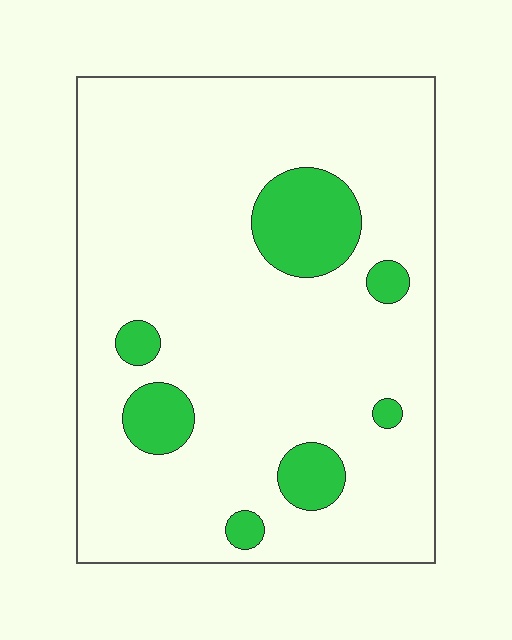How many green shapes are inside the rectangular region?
7.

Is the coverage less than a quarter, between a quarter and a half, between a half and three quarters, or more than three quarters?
Less than a quarter.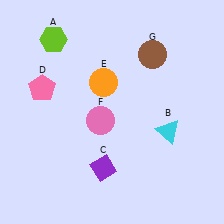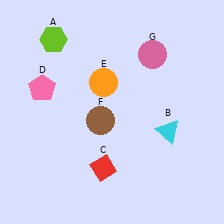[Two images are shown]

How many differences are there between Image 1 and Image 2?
There are 3 differences between the two images.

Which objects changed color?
C changed from purple to red. F changed from pink to brown. G changed from brown to pink.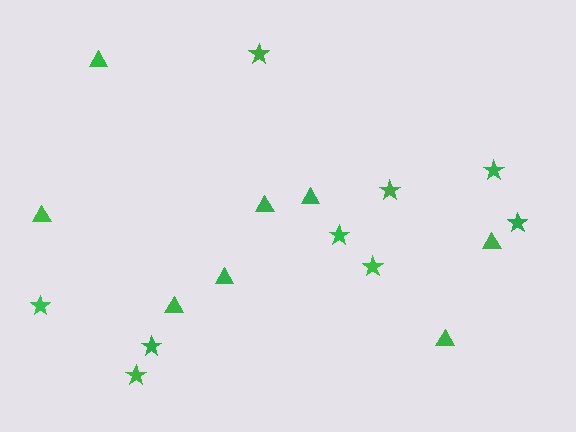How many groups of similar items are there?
There are 2 groups: one group of stars (9) and one group of triangles (8).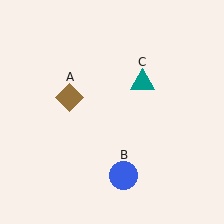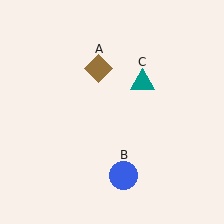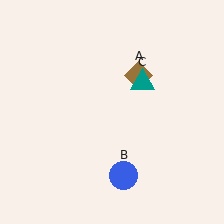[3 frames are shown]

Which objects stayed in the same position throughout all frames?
Blue circle (object B) and teal triangle (object C) remained stationary.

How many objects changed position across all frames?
1 object changed position: brown diamond (object A).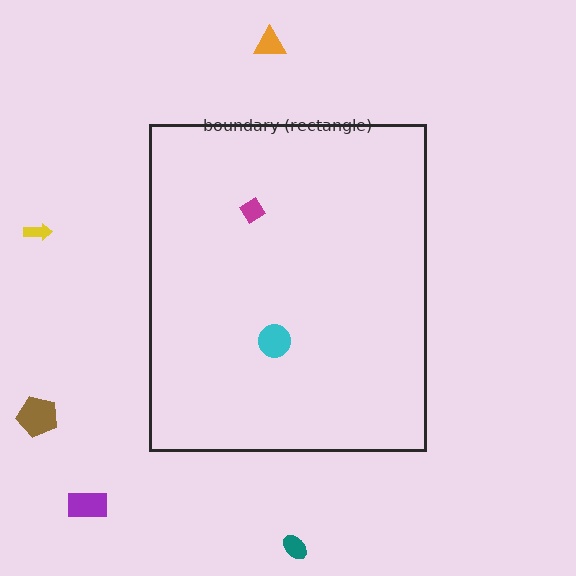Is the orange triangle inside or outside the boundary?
Outside.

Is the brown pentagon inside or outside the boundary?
Outside.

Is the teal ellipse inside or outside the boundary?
Outside.